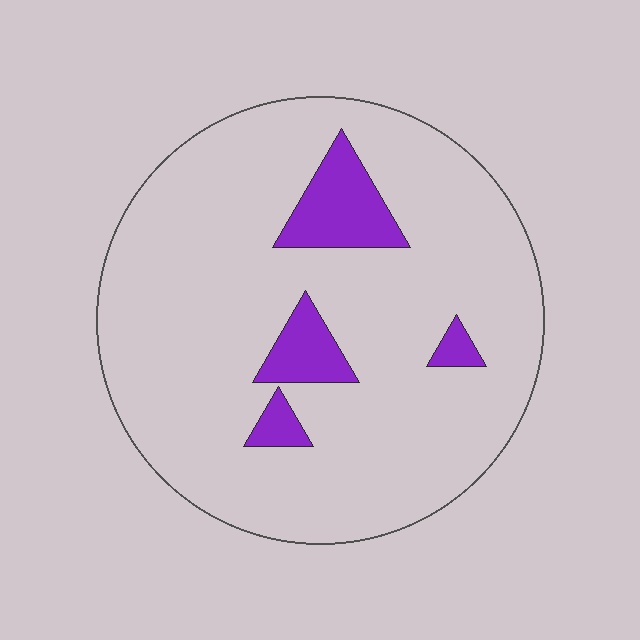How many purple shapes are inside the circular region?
4.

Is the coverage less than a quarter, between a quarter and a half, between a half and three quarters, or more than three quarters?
Less than a quarter.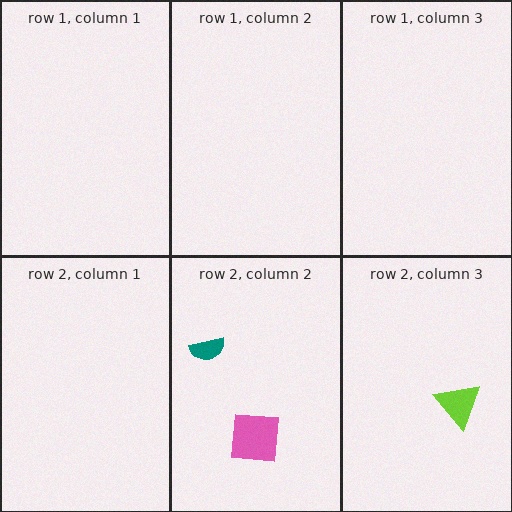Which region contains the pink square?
The row 2, column 2 region.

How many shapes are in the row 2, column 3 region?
1.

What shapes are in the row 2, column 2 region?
The teal semicircle, the pink square.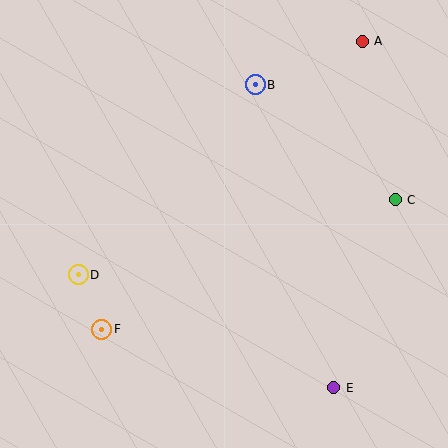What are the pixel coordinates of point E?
Point E is at (334, 388).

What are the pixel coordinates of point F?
Point F is at (102, 329).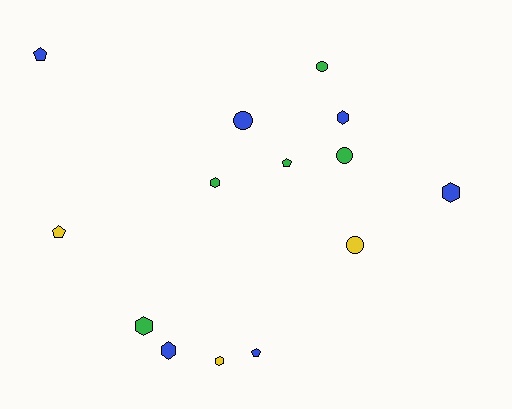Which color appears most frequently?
Blue, with 6 objects.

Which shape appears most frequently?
Hexagon, with 6 objects.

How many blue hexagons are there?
There are 3 blue hexagons.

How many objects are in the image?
There are 14 objects.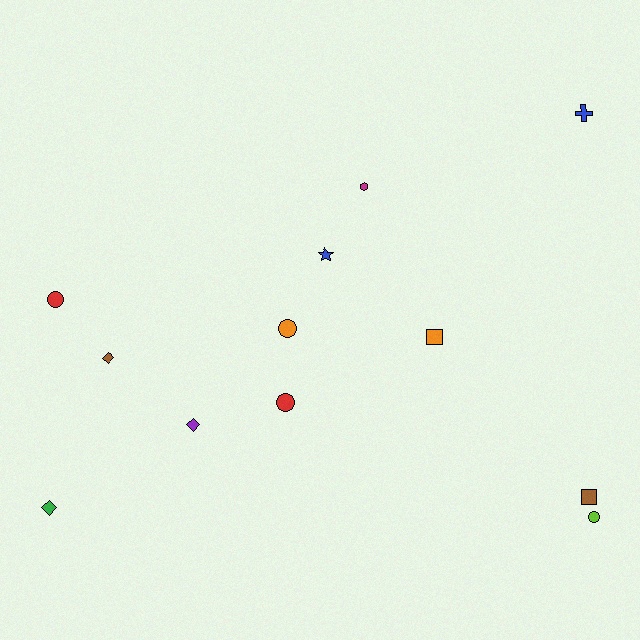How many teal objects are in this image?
There are no teal objects.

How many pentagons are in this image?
There are no pentagons.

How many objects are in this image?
There are 12 objects.